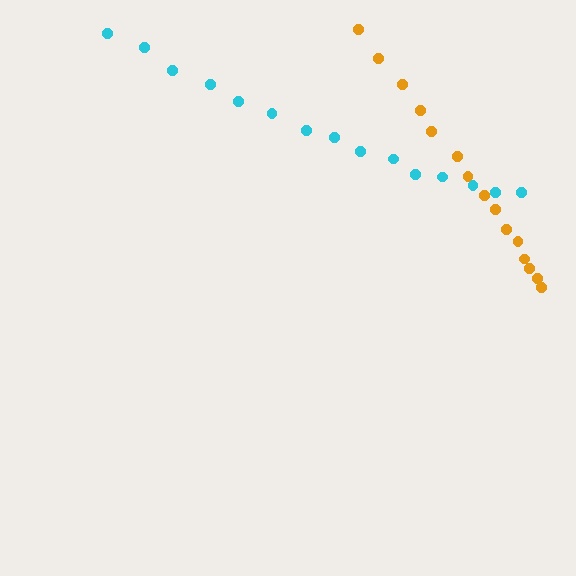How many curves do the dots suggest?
There are 2 distinct paths.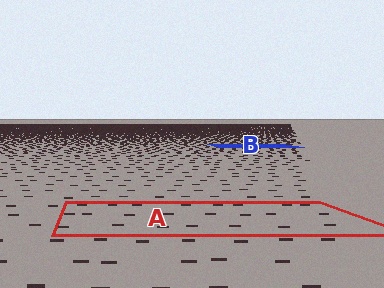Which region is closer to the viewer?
Region A is closer. The texture elements there are larger and more spread out.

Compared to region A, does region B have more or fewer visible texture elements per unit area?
Region B has more texture elements per unit area — they are packed more densely because it is farther away.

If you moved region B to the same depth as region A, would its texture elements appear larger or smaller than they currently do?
They would appear larger. At a closer depth, the same texture elements are projected at a bigger on-screen size.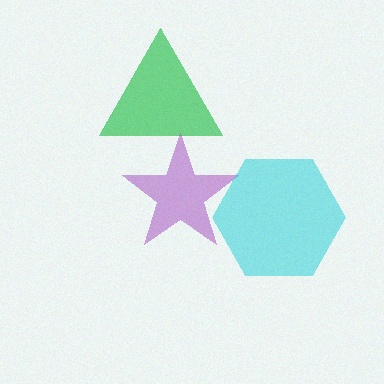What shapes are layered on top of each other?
The layered shapes are: a green triangle, a purple star, a cyan hexagon.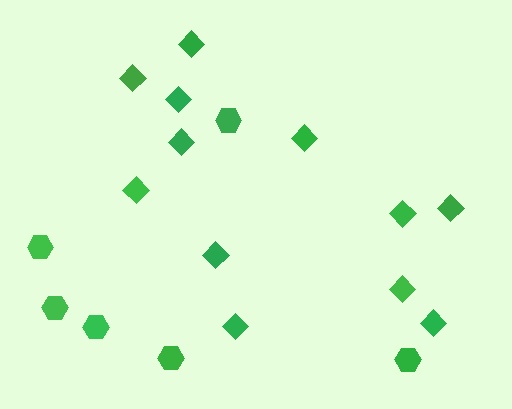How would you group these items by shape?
There are 2 groups: one group of diamonds (12) and one group of hexagons (6).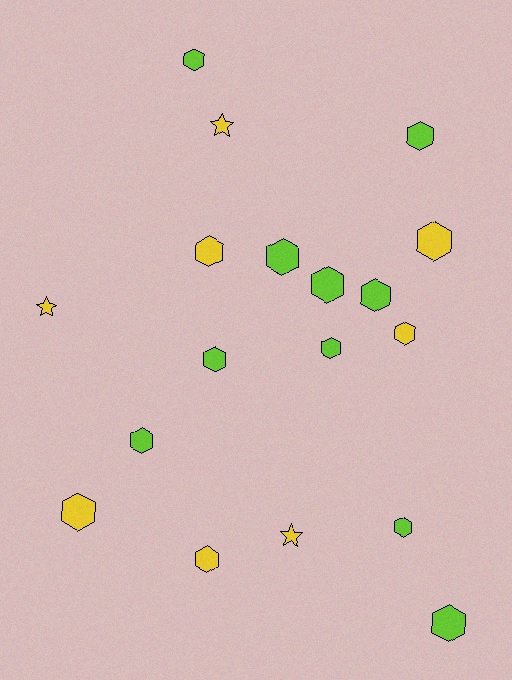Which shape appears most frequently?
Hexagon, with 15 objects.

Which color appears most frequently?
Lime, with 10 objects.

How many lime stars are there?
There are no lime stars.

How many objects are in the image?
There are 18 objects.